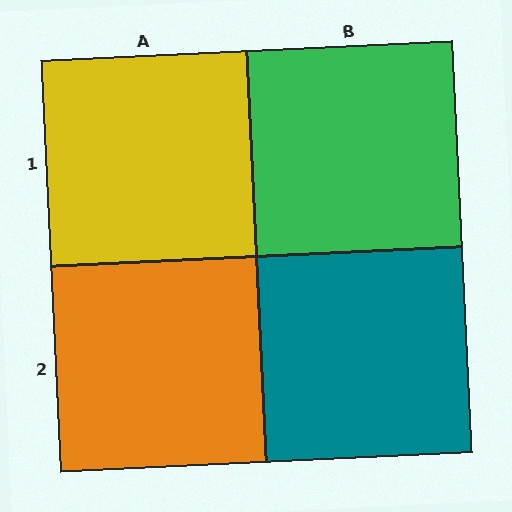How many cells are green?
1 cell is green.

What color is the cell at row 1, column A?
Yellow.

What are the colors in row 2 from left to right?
Orange, teal.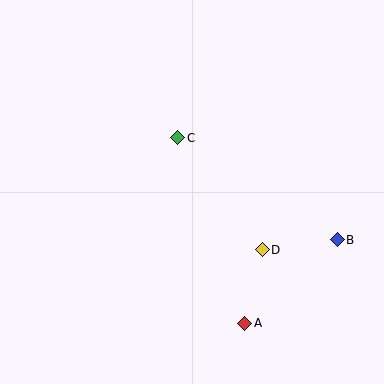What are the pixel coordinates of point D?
Point D is at (262, 250).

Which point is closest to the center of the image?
Point C at (178, 138) is closest to the center.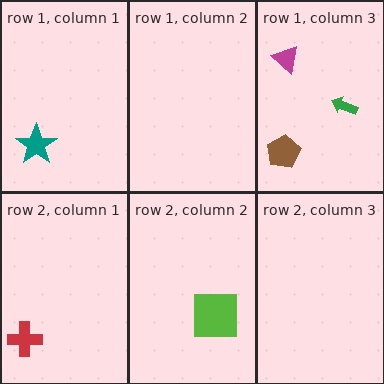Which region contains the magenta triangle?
The row 1, column 3 region.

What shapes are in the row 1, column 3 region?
The brown pentagon, the green arrow, the magenta triangle.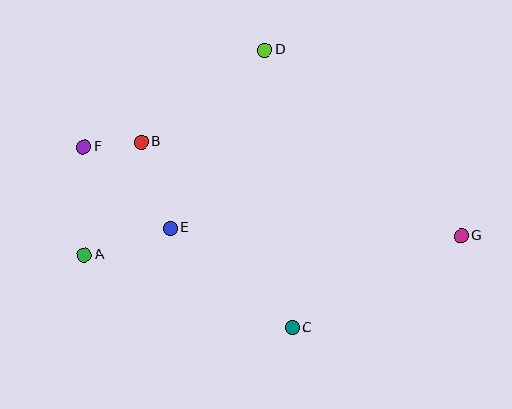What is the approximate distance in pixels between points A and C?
The distance between A and C is approximately 220 pixels.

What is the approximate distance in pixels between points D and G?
The distance between D and G is approximately 270 pixels.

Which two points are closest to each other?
Points B and F are closest to each other.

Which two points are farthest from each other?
Points F and G are farthest from each other.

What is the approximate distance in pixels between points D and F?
The distance between D and F is approximately 205 pixels.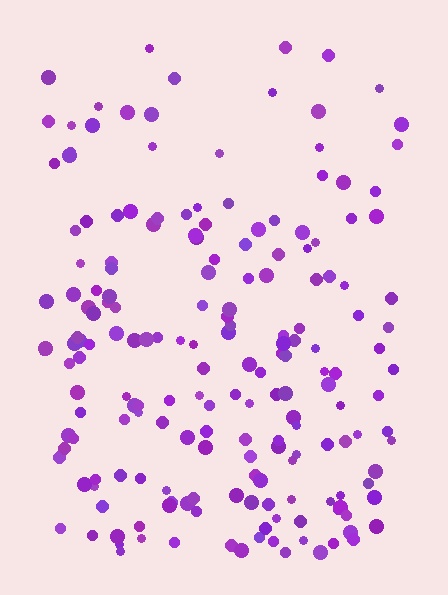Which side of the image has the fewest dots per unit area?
The top.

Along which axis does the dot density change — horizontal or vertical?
Vertical.